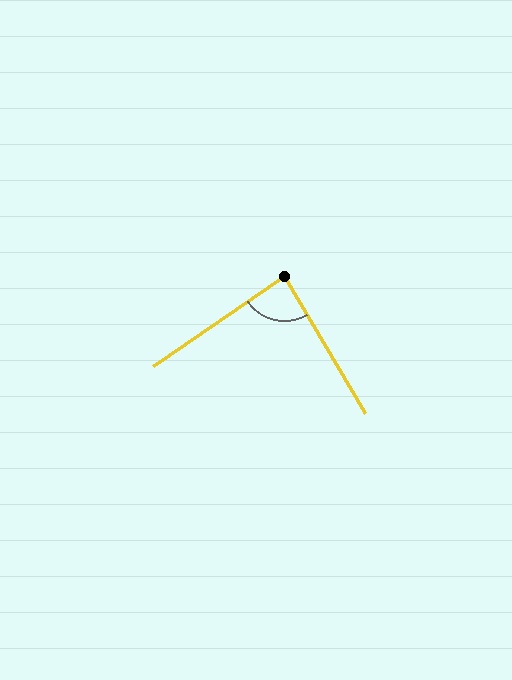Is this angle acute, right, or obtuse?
It is approximately a right angle.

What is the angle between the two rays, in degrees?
Approximately 86 degrees.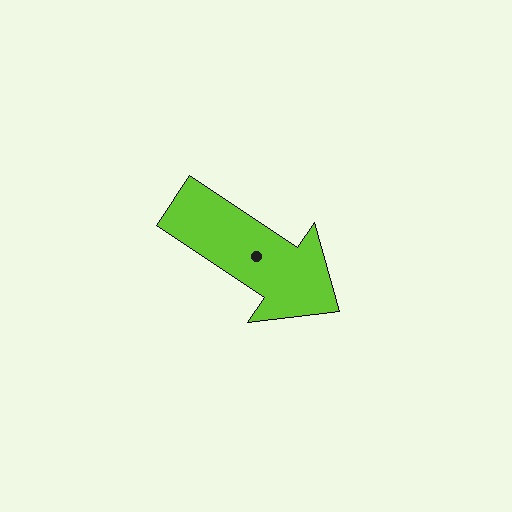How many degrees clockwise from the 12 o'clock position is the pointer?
Approximately 123 degrees.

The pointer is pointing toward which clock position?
Roughly 4 o'clock.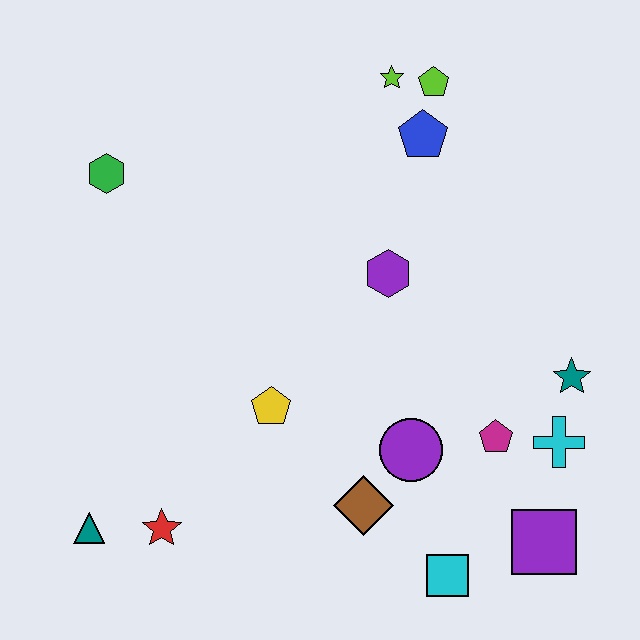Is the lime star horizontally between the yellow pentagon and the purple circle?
Yes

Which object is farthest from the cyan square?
The green hexagon is farthest from the cyan square.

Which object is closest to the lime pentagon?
The lime star is closest to the lime pentagon.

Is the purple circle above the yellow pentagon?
No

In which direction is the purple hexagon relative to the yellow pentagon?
The purple hexagon is above the yellow pentagon.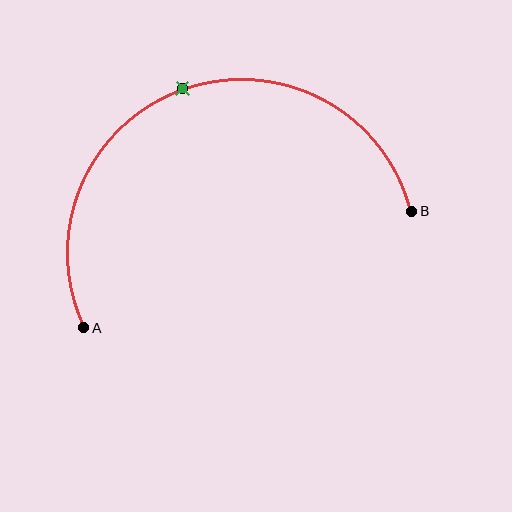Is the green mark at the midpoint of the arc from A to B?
Yes. The green mark lies on the arc at equal arc-length from both A and B — it is the arc midpoint.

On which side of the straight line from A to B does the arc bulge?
The arc bulges above the straight line connecting A and B.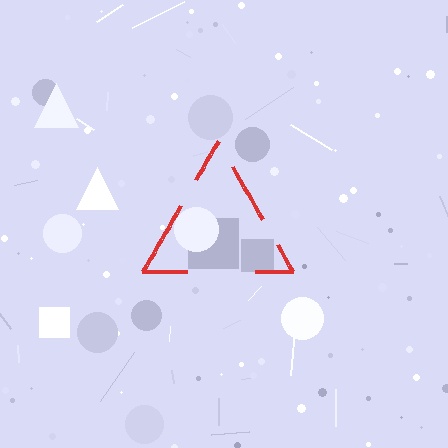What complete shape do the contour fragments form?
The contour fragments form a triangle.